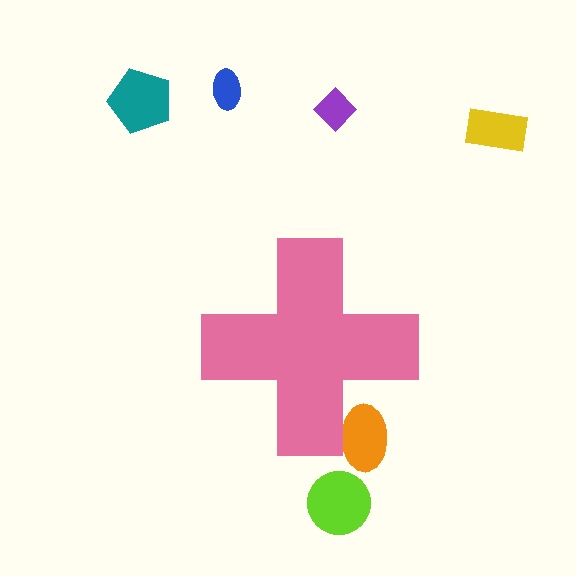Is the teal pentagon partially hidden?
No, the teal pentagon is fully visible.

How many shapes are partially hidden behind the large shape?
1 shape is partially hidden.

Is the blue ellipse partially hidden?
No, the blue ellipse is fully visible.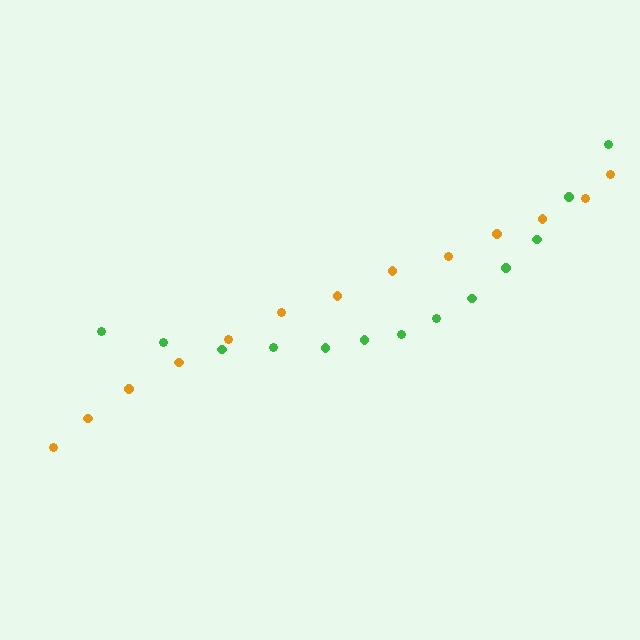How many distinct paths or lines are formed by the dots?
There are 2 distinct paths.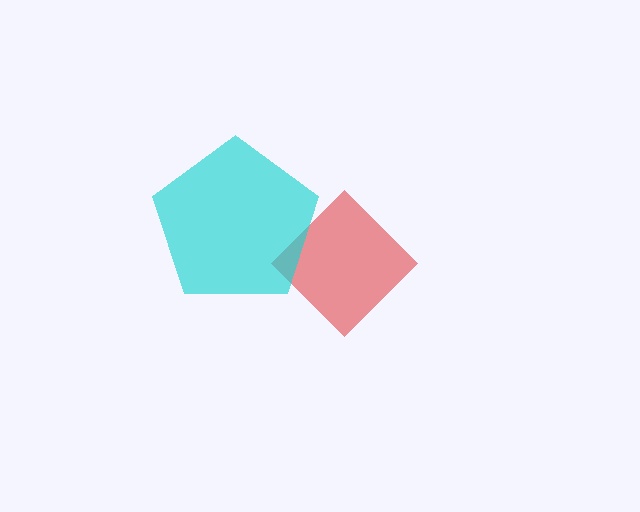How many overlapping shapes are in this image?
There are 2 overlapping shapes in the image.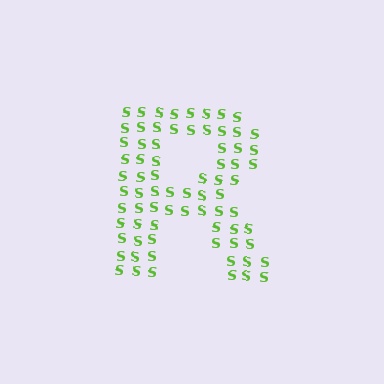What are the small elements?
The small elements are letter S's.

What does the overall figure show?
The overall figure shows the letter R.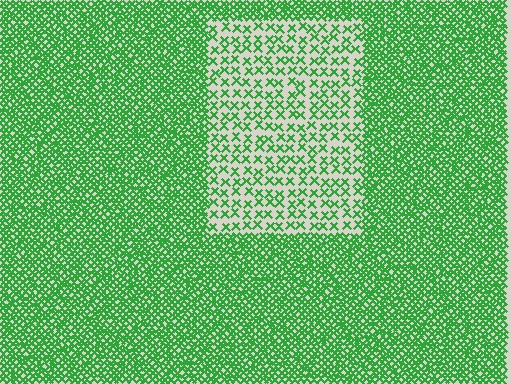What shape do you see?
I see a rectangle.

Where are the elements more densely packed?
The elements are more densely packed outside the rectangle boundary.